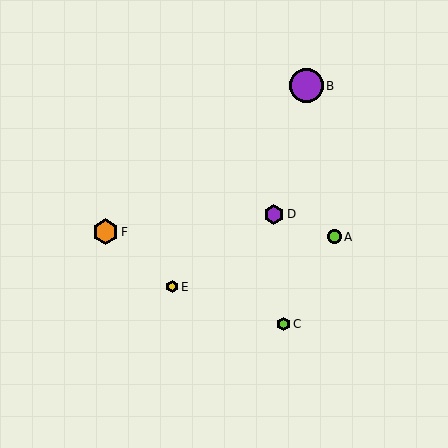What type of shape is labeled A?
Shape A is a lime circle.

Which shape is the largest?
The purple circle (labeled B) is the largest.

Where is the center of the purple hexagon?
The center of the purple hexagon is at (274, 214).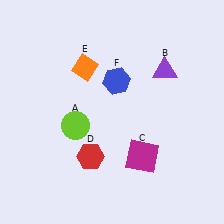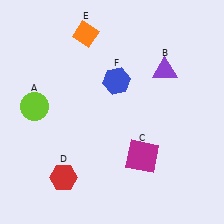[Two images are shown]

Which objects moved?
The objects that moved are: the lime circle (A), the red hexagon (D), the orange diamond (E).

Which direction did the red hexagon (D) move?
The red hexagon (D) moved left.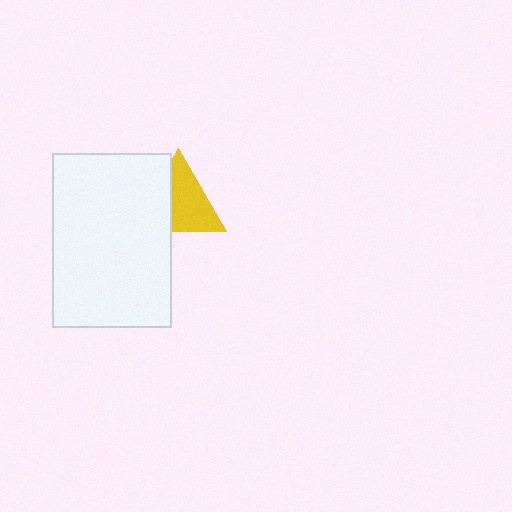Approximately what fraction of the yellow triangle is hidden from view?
Roughly 37% of the yellow triangle is hidden behind the white rectangle.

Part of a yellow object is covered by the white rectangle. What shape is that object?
It is a triangle.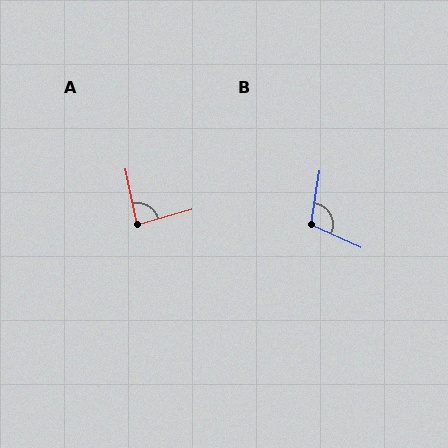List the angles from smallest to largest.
A (86°), B (105°).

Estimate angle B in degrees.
Approximately 105 degrees.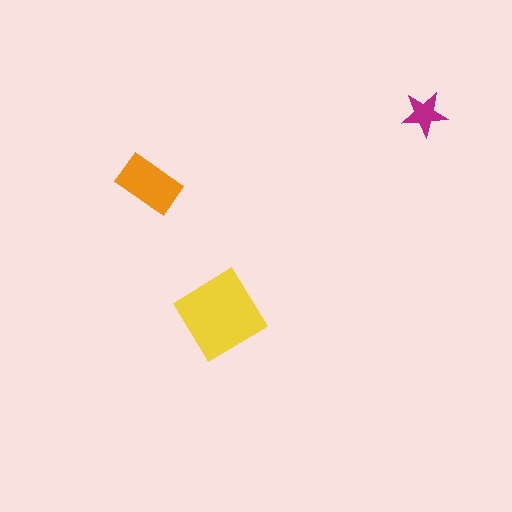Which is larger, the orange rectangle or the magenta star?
The orange rectangle.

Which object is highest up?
The magenta star is topmost.